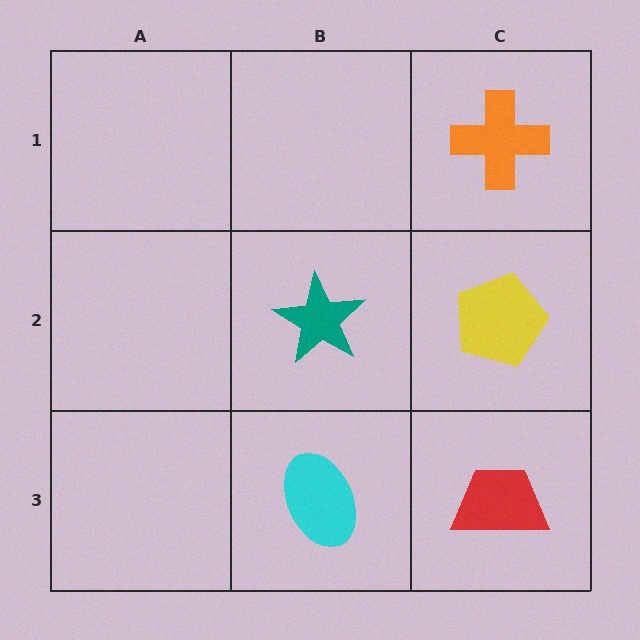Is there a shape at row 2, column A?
No, that cell is empty.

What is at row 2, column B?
A teal star.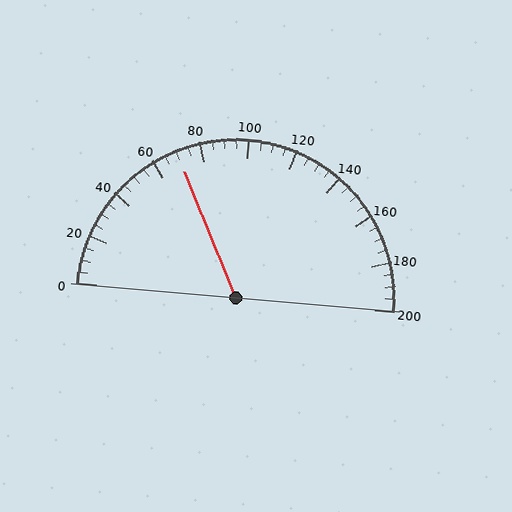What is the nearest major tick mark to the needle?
The nearest major tick mark is 80.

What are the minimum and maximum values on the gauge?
The gauge ranges from 0 to 200.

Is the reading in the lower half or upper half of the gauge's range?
The reading is in the lower half of the range (0 to 200).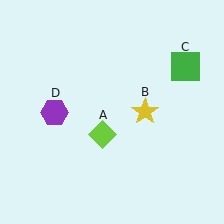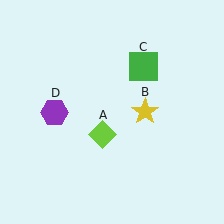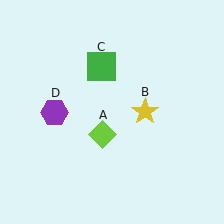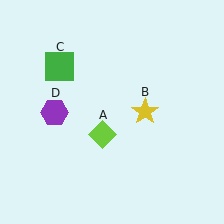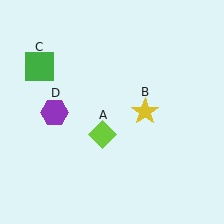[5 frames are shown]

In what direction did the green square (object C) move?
The green square (object C) moved left.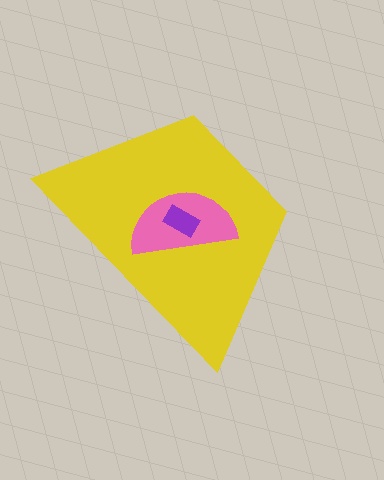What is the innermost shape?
The purple rectangle.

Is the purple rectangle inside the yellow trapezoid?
Yes.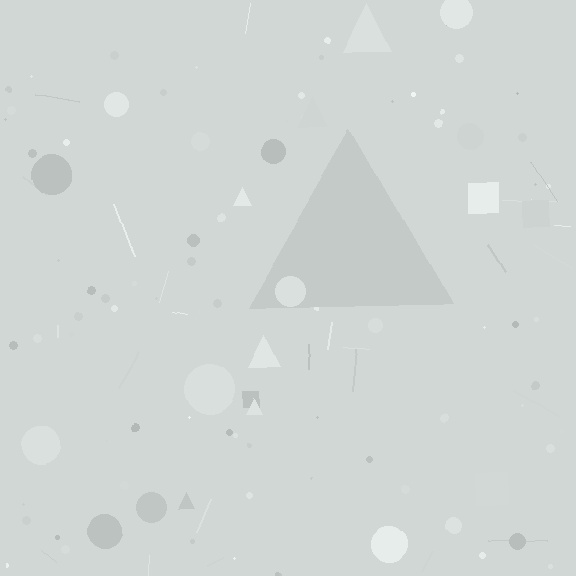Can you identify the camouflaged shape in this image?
The camouflaged shape is a triangle.